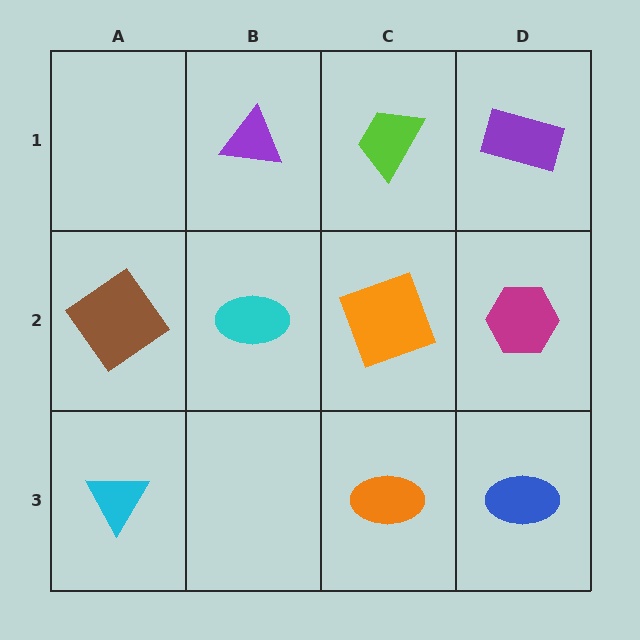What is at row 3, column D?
A blue ellipse.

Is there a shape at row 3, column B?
No, that cell is empty.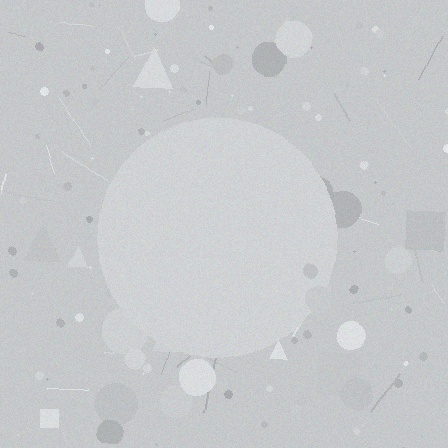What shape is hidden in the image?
A circle is hidden in the image.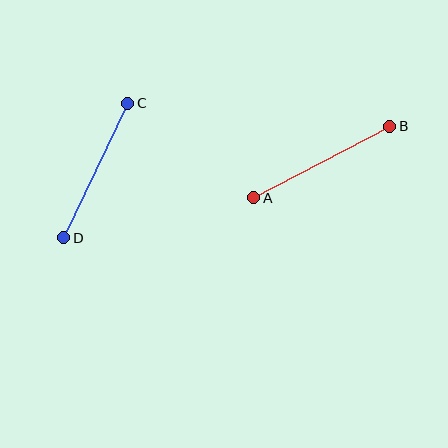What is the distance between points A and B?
The distance is approximately 153 pixels.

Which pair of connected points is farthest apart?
Points A and B are farthest apart.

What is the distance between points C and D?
The distance is approximately 149 pixels.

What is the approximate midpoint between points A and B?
The midpoint is at approximately (322, 162) pixels.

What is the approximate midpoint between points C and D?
The midpoint is at approximately (96, 171) pixels.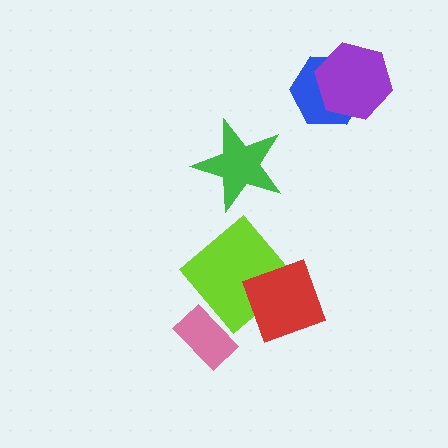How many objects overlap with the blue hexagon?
1 object overlaps with the blue hexagon.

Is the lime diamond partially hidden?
Yes, it is partially covered by another shape.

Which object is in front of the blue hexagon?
The purple hexagon is in front of the blue hexagon.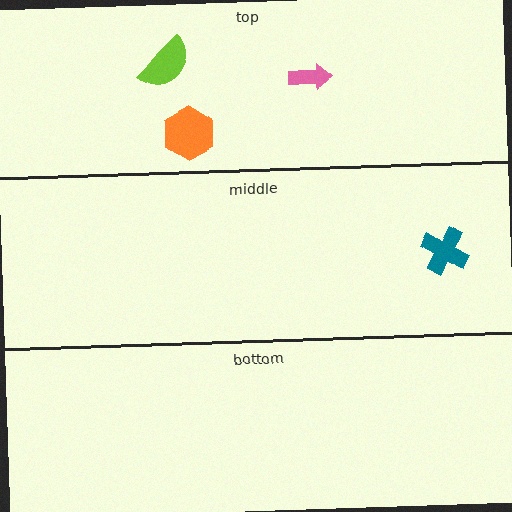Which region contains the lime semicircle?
The top region.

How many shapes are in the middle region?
1.